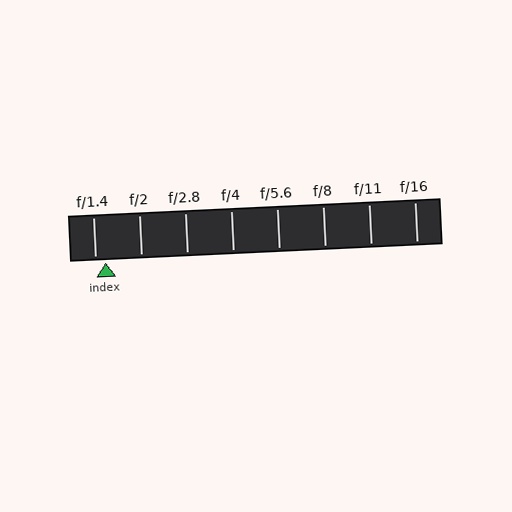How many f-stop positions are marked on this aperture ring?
There are 8 f-stop positions marked.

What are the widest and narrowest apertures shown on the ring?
The widest aperture shown is f/1.4 and the narrowest is f/16.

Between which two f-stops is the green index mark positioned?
The index mark is between f/1.4 and f/2.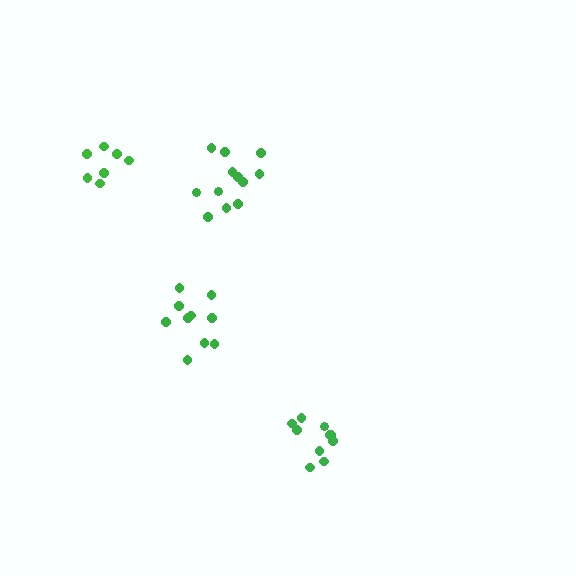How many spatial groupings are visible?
There are 4 spatial groupings.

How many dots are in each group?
Group 1: 11 dots, Group 2: 7 dots, Group 3: 10 dots, Group 4: 12 dots (40 total).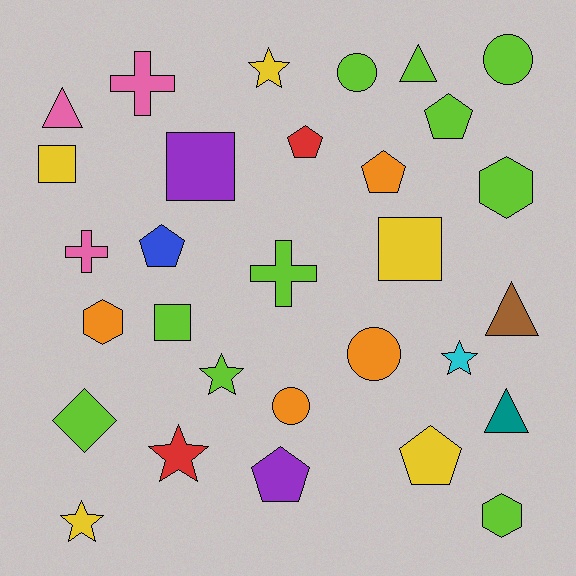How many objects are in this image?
There are 30 objects.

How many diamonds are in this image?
There is 1 diamond.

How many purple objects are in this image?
There are 2 purple objects.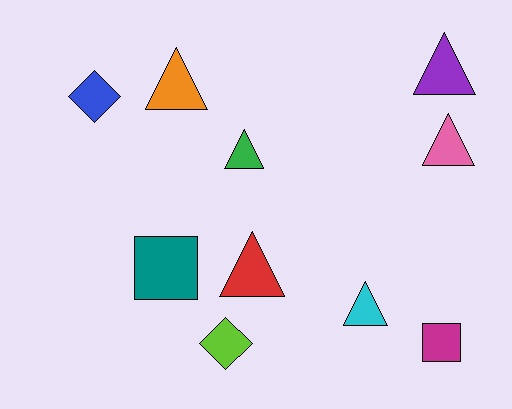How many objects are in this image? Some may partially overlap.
There are 10 objects.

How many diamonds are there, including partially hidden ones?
There are 2 diamonds.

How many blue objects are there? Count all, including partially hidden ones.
There is 1 blue object.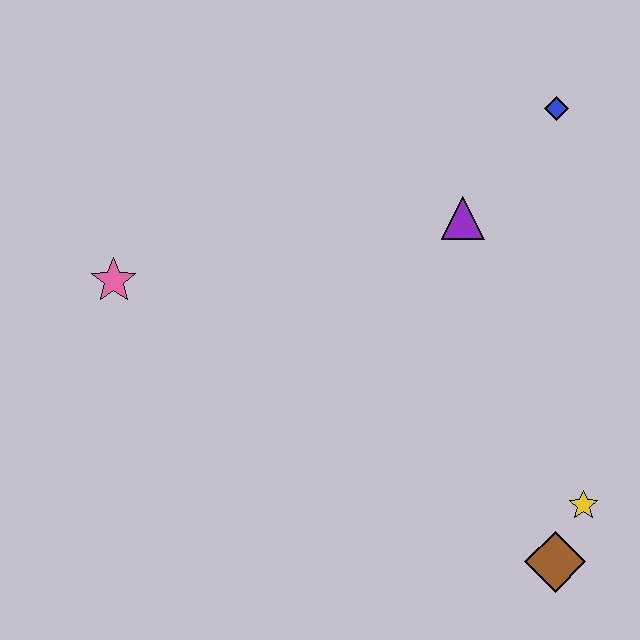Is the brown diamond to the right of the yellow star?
No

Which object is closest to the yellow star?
The brown diamond is closest to the yellow star.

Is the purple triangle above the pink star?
Yes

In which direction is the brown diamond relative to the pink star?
The brown diamond is to the right of the pink star.